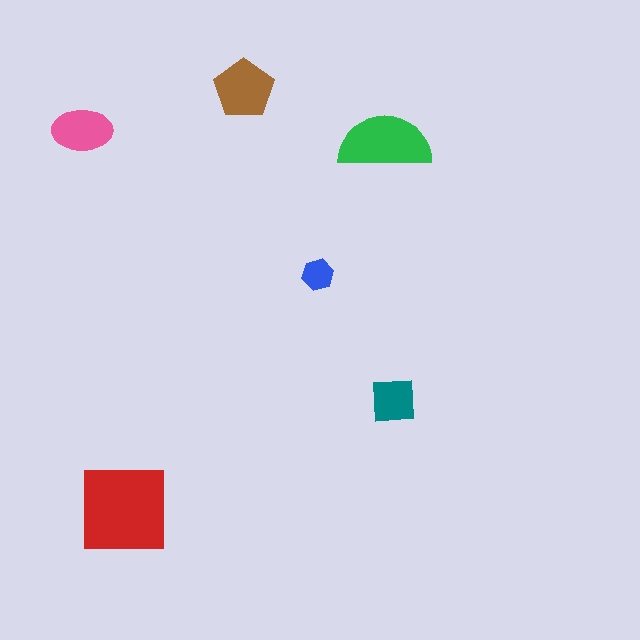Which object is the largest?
The red square.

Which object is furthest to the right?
The teal square is rightmost.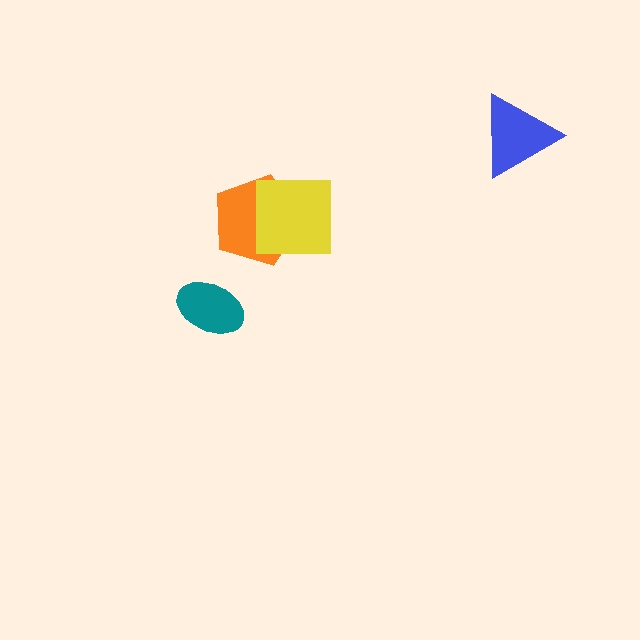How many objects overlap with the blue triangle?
0 objects overlap with the blue triangle.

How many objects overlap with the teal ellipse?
0 objects overlap with the teal ellipse.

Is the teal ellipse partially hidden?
No, no other shape covers it.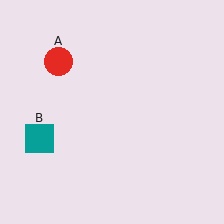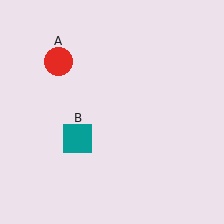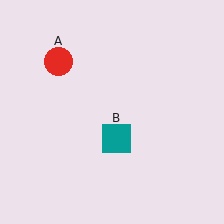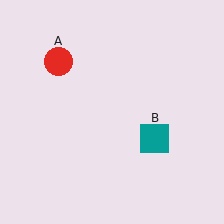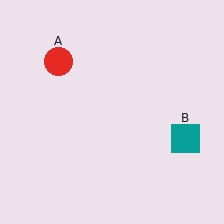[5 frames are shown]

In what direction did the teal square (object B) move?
The teal square (object B) moved right.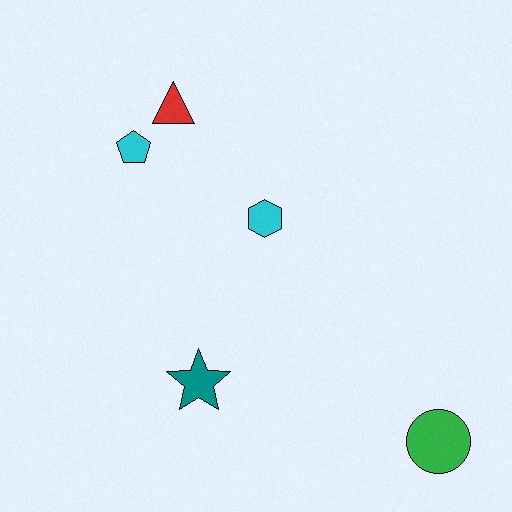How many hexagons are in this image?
There is 1 hexagon.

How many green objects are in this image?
There is 1 green object.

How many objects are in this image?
There are 5 objects.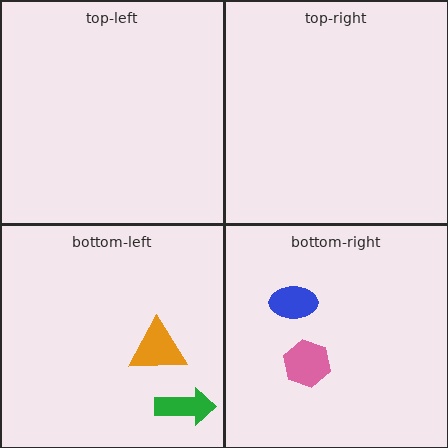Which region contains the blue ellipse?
The bottom-right region.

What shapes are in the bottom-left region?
The orange triangle, the green arrow.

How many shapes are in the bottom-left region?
2.